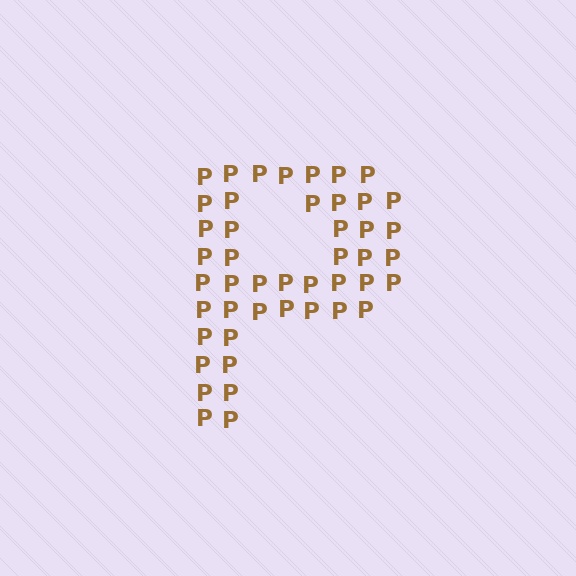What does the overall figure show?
The overall figure shows the letter P.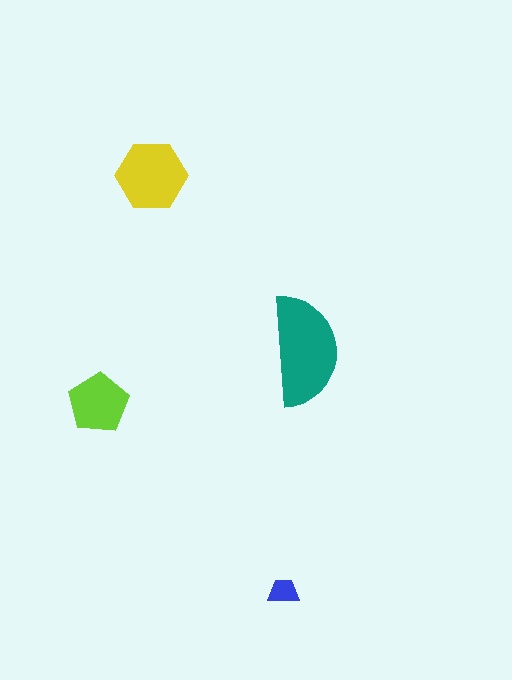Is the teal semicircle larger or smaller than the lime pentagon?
Larger.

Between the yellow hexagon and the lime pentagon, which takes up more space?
The yellow hexagon.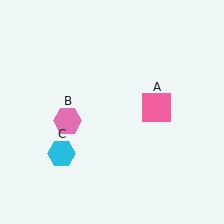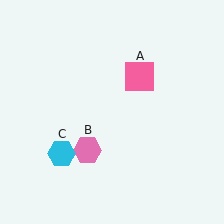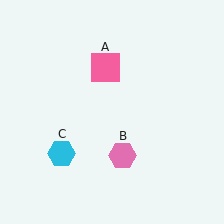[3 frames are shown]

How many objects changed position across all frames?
2 objects changed position: pink square (object A), pink hexagon (object B).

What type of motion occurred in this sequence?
The pink square (object A), pink hexagon (object B) rotated counterclockwise around the center of the scene.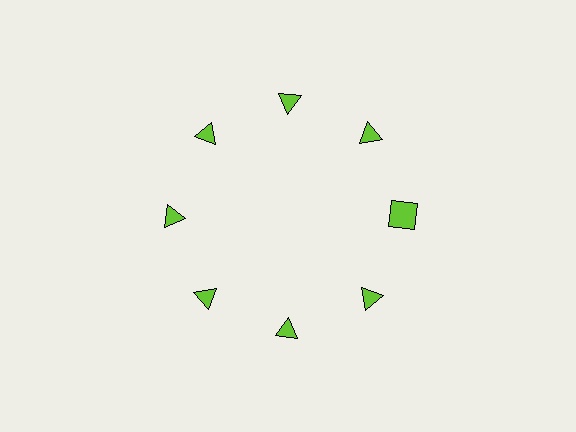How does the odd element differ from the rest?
It has a different shape: square instead of triangle.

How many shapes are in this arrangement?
There are 8 shapes arranged in a ring pattern.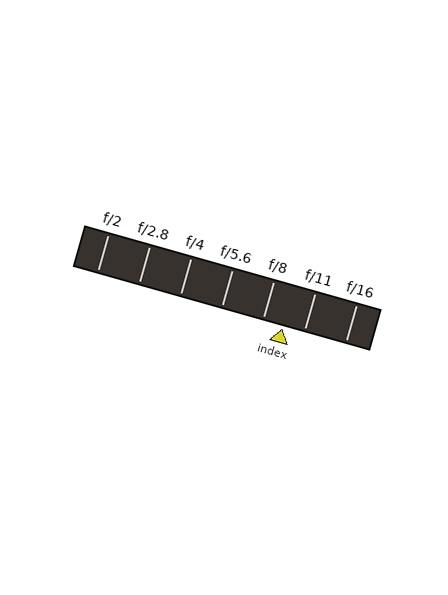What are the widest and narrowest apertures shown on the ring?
The widest aperture shown is f/2 and the narrowest is f/16.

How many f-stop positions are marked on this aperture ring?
There are 7 f-stop positions marked.